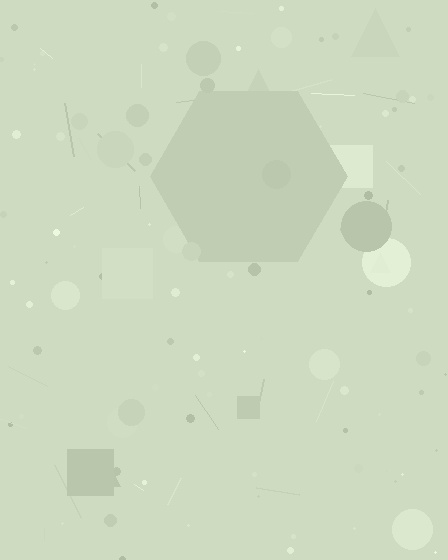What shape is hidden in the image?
A hexagon is hidden in the image.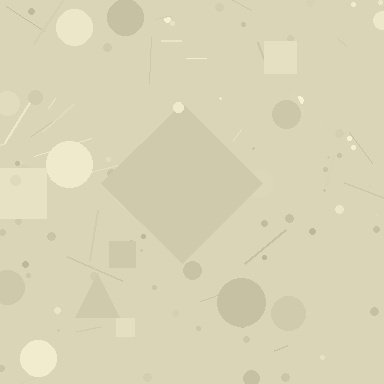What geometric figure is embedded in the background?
A diamond is embedded in the background.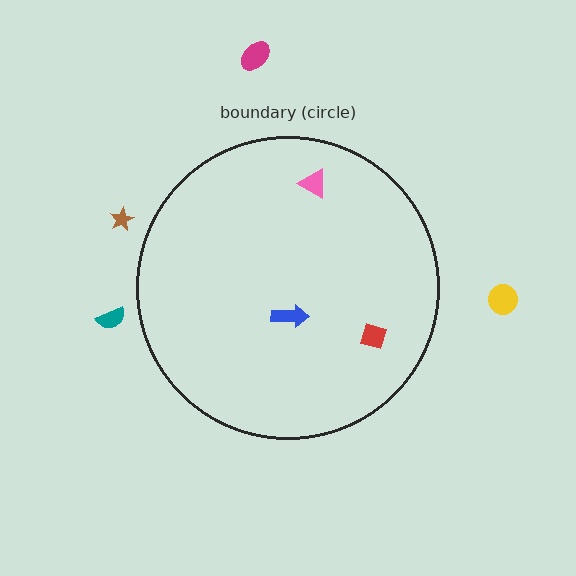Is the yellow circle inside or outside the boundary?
Outside.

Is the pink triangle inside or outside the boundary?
Inside.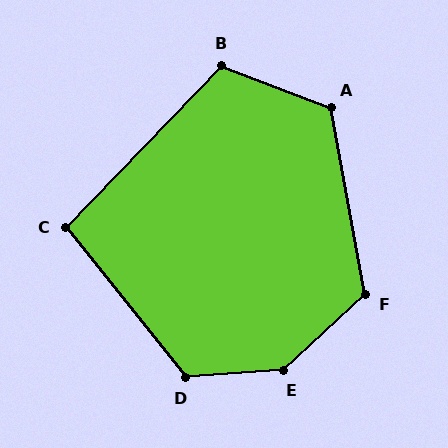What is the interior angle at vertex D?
Approximately 125 degrees (obtuse).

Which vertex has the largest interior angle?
E, at approximately 141 degrees.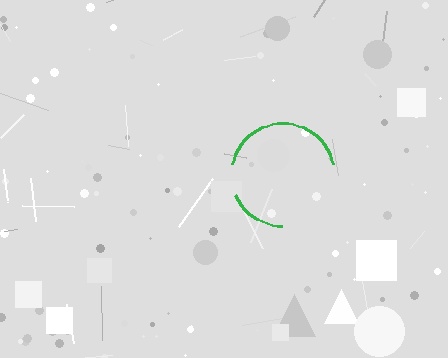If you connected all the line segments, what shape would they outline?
They would outline a circle.